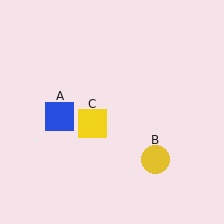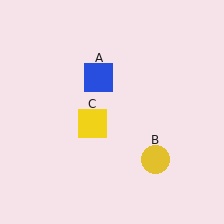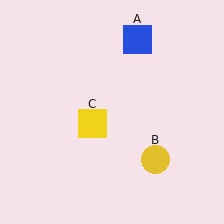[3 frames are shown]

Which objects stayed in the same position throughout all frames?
Yellow circle (object B) and yellow square (object C) remained stationary.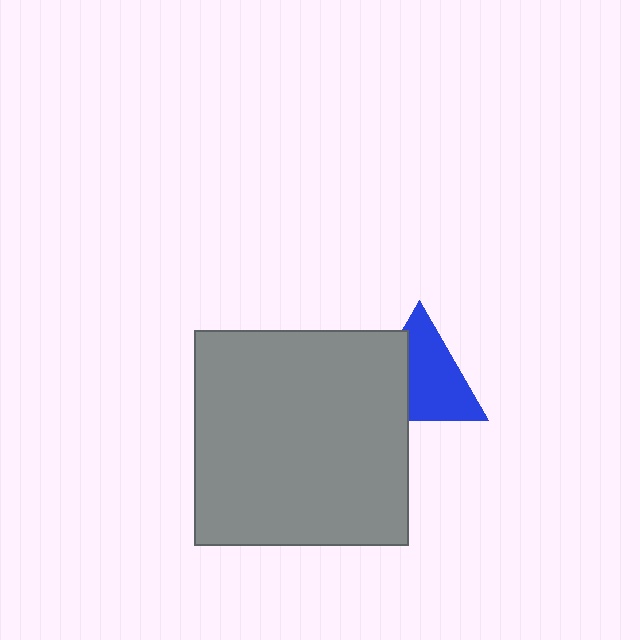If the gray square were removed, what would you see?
You would see the complete blue triangle.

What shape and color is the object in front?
The object in front is a gray square.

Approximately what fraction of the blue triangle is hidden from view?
Roughly 36% of the blue triangle is hidden behind the gray square.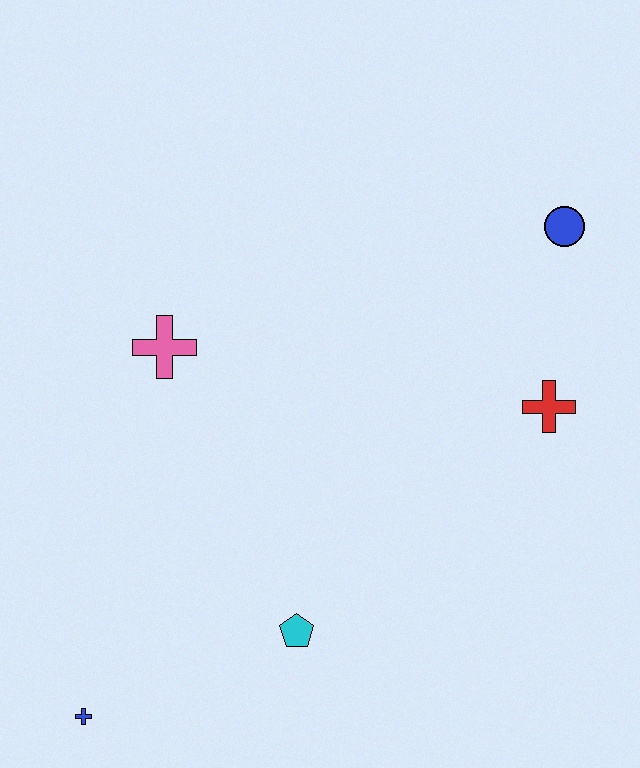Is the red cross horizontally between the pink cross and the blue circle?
Yes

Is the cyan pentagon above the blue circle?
No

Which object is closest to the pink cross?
The cyan pentagon is closest to the pink cross.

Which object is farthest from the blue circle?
The blue cross is farthest from the blue circle.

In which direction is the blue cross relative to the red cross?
The blue cross is to the left of the red cross.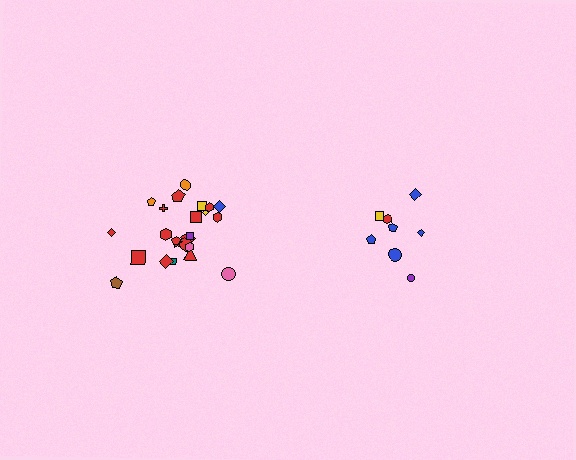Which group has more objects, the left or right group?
The left group.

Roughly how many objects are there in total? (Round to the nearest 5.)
Roughly 35 objects in total.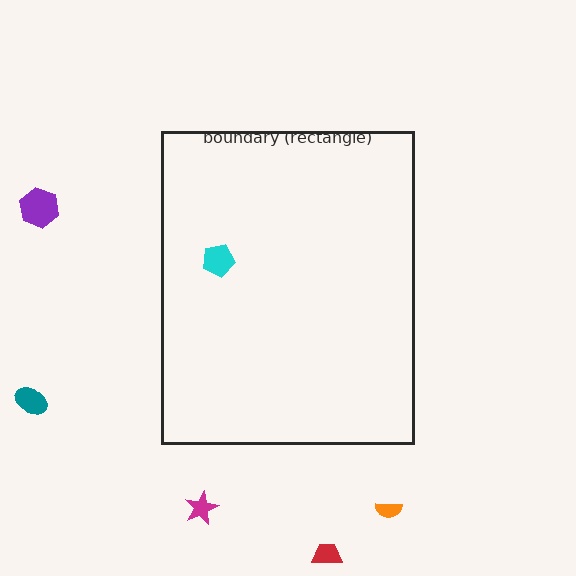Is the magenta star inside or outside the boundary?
Outside.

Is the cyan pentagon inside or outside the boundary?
Inside.